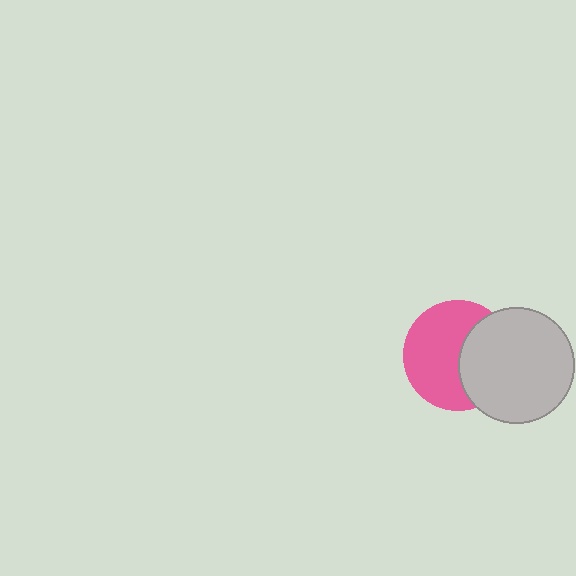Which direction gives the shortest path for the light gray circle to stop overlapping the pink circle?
Moving right gives the shortest separation.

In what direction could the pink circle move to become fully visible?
The pink circle could move left. That would shift it out from behind the light gray circle entirely.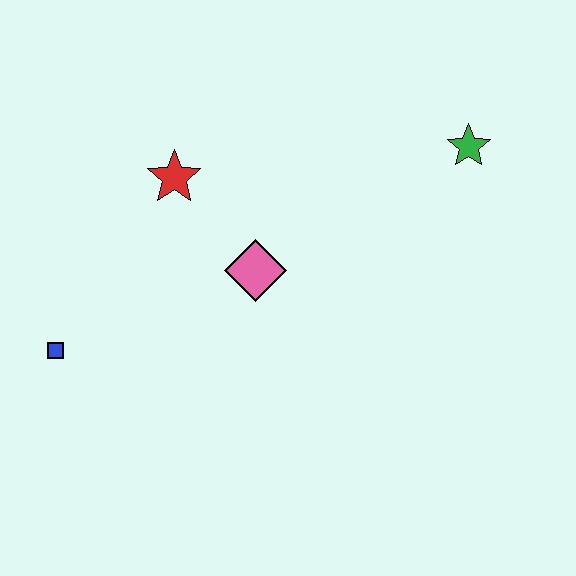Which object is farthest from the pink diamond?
The green star is farthest from the pink diamond.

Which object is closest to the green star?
The pink diamond is closest to the green star.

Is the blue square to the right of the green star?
No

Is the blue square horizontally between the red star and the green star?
No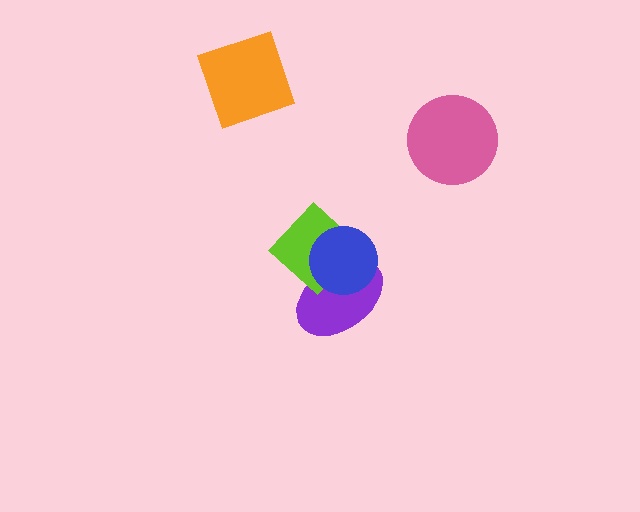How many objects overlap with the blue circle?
2 objects overlap with the blue circle.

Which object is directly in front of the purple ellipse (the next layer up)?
The lime diamond is directly in front of the purple ellipse.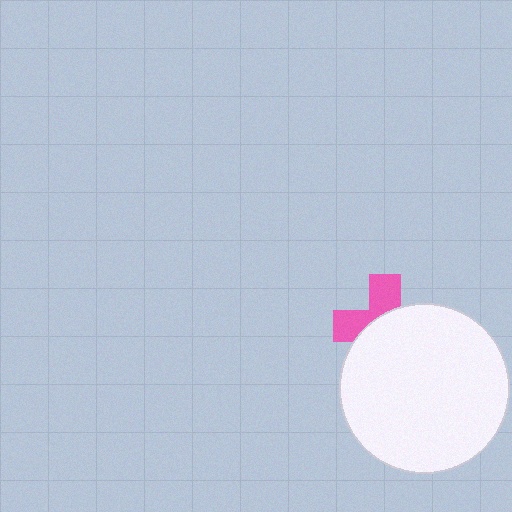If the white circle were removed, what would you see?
You would see the complete pink cross.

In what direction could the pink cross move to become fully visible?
The pink cross could move up. That would shift it out from behind the white circle entirely.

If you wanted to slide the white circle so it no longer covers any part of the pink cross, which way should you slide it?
Slide it down — that is the most direct way to separate the two shapes.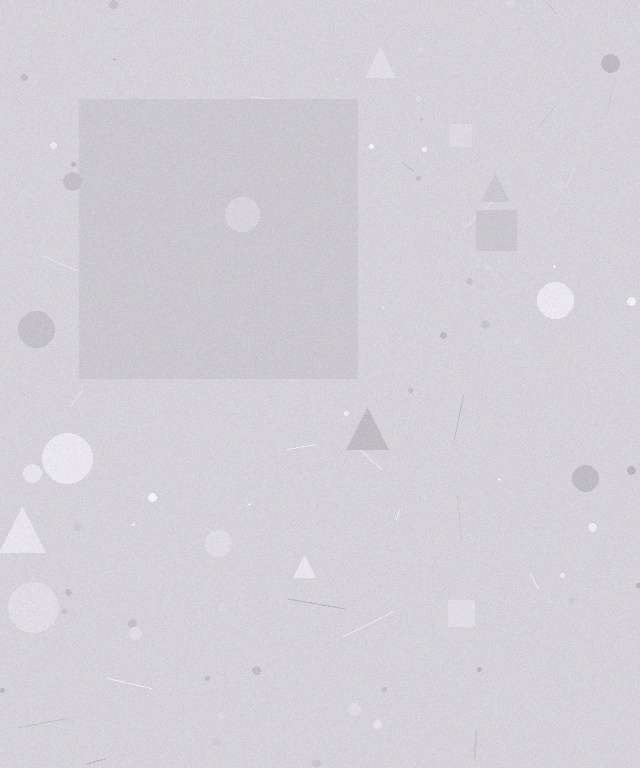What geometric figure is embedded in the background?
A square is embedded in the background.